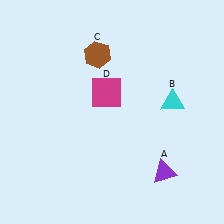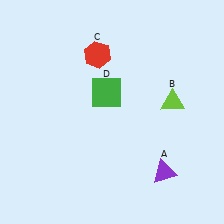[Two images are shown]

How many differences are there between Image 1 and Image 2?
There are 3 differences between the two images.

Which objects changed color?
B changed from cyan to lime. C changed from brown to red. D changed from magenta to green.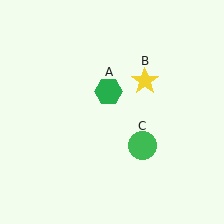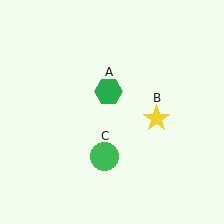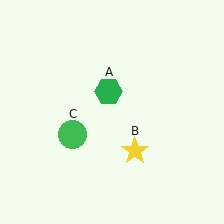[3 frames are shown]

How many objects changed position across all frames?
2 objects changed position: yellow star (object B), green circle (object C).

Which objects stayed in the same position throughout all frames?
Green hexagon (object A) remained stationary.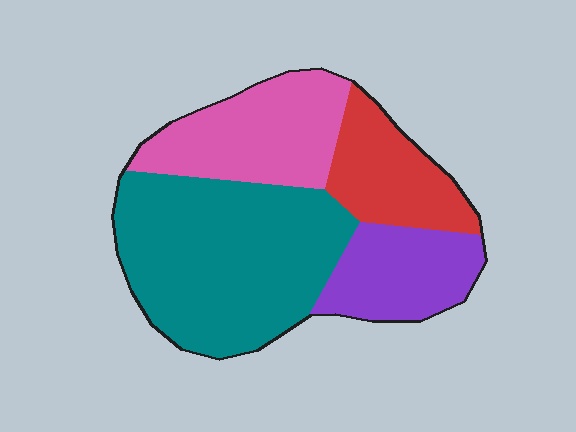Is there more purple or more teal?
Teal.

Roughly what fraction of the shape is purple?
Purple covers 17% of the shape.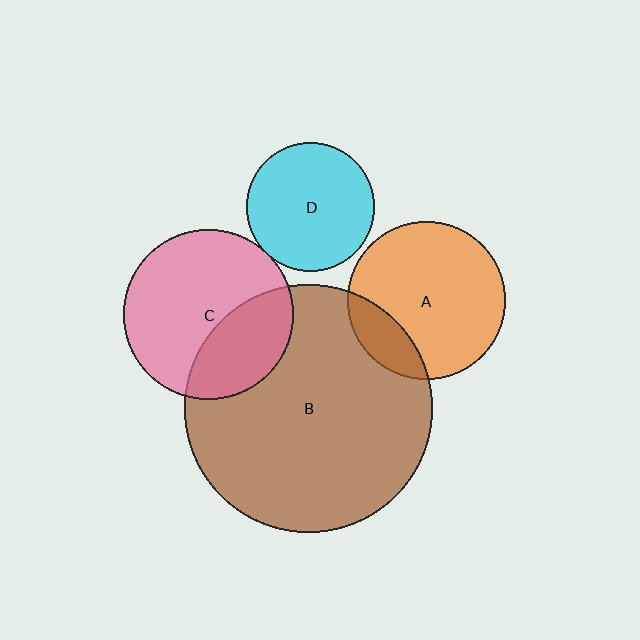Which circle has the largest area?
Circle B (brown).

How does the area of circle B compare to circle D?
Approximately 3.7 times.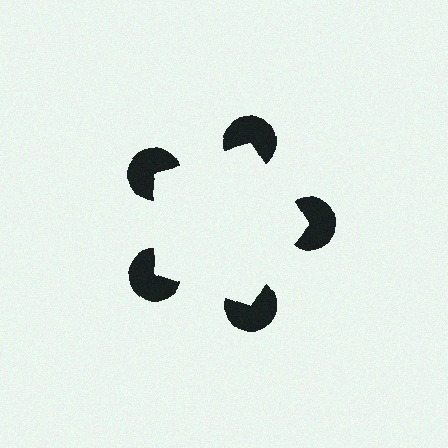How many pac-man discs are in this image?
There are 5 — one at each vertex of the illusory pentagon.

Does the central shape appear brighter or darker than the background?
It typically appears slightly brighter than the background, even though no actual brightness change is drawn.